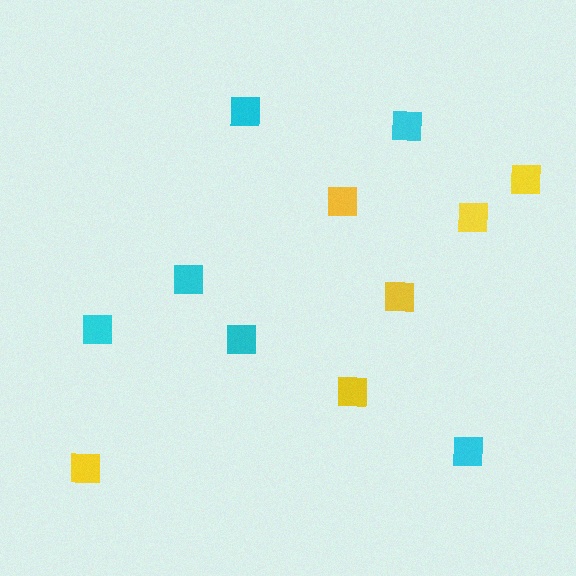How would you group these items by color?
There are 2 groups: one group of yellow squares (6) and one group of cyan squares (6).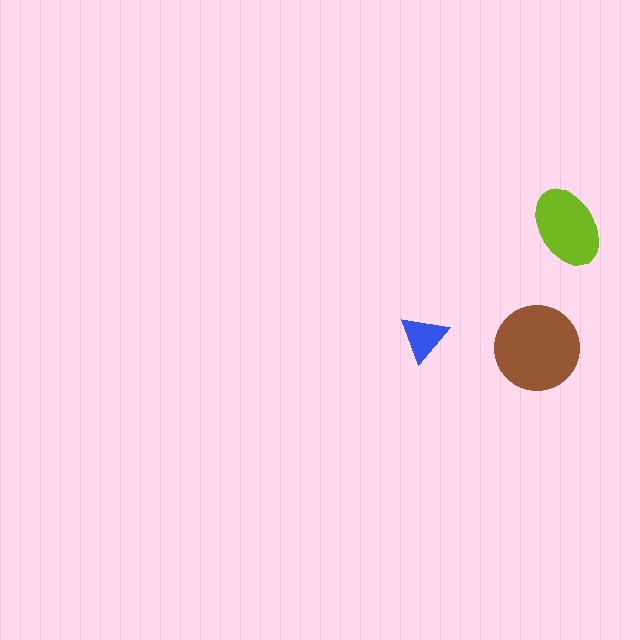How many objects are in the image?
There are 3 objects in the image.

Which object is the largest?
The brown circle.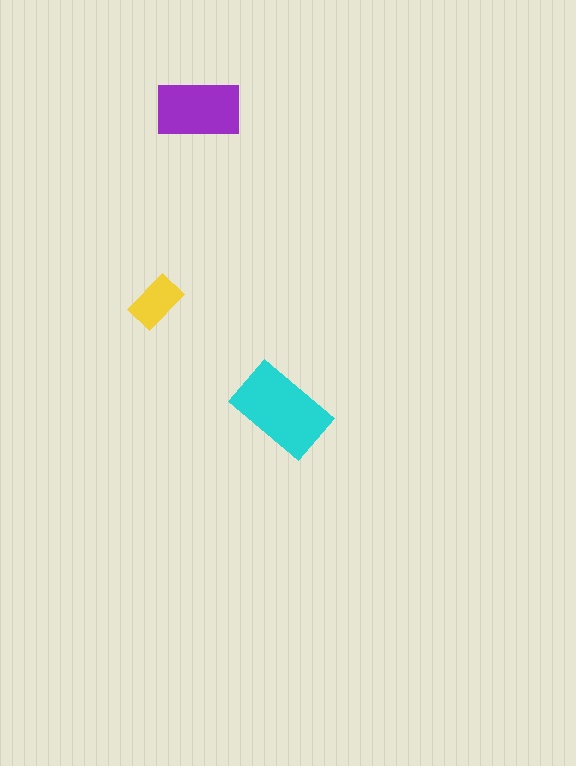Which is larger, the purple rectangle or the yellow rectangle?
The purple one.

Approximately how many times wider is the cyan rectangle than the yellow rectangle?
About 2 times wider.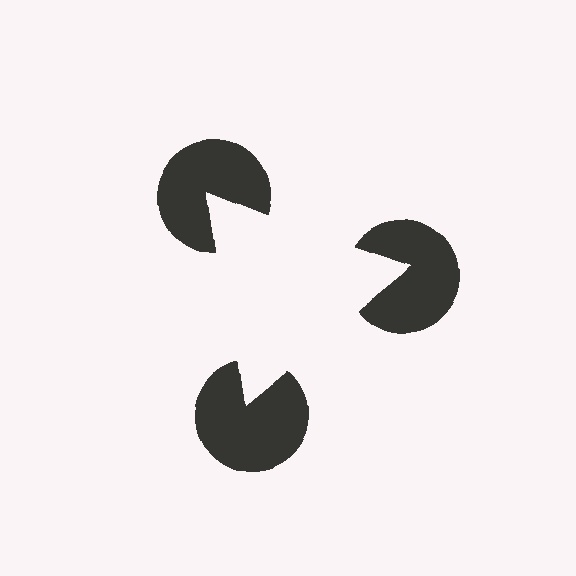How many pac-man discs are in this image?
There are 3 — one at each vertex of the illusory triangle.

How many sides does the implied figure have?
3 sides.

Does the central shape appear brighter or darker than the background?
It typically appears slightly brighter than the background, even though no actual brightness change is drawn.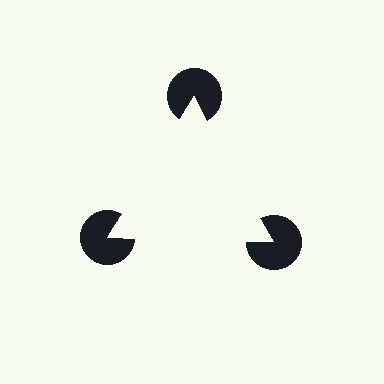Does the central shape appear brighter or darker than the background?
It typically appears slightly brighter than the background, even though no actual brightness change is drawn.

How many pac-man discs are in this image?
There are 3 — one at each vertex of the illusory triangle.